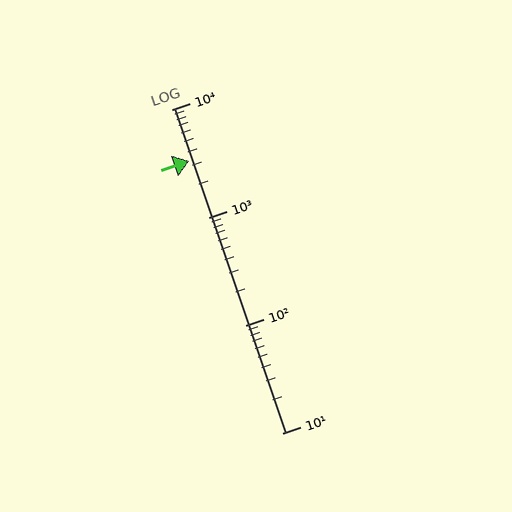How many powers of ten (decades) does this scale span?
The scale spans 3 decades, from 10 to 10000.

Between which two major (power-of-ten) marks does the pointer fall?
The pointer is between 1000 and 10000.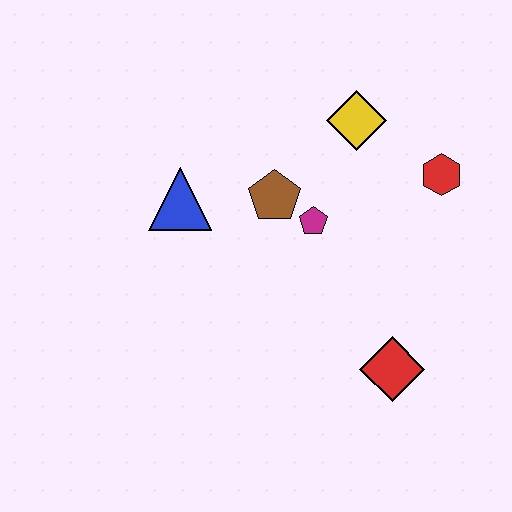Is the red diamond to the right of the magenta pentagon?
Yes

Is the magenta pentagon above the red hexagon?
No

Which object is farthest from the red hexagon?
The blue triangle is farthest from the red hexagon.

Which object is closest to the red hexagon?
The yellow diamond is closest to the red hexagon.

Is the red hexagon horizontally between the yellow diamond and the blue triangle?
No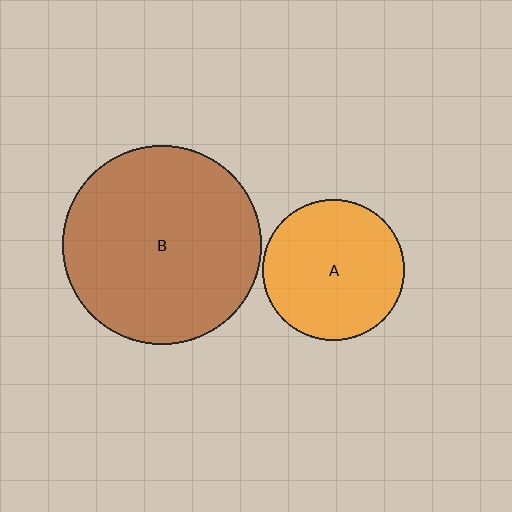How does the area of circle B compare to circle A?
Approximately 2.0 times.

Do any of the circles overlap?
No, none of the circles overlap.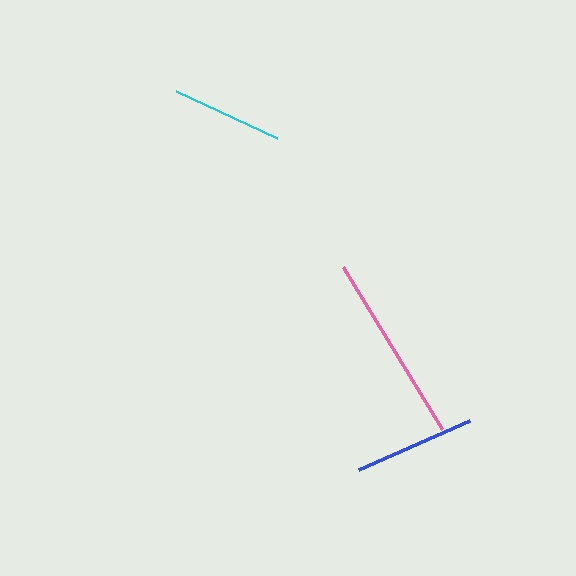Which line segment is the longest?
The pink line is the longest at approximately 190 pixels.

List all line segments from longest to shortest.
From longest to shortest: pink, blue, cyan.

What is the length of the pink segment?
The pink segment is approximately 190 pixels long.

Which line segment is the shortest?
The cyan line is the shortest at approximately 111 pixels.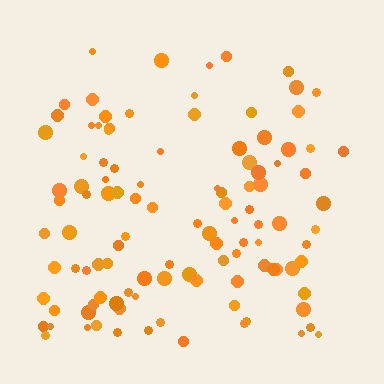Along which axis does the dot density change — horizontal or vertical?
Vertical.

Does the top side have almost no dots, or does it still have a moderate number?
Still a moderate number, just noticeably fewer than the bottom.